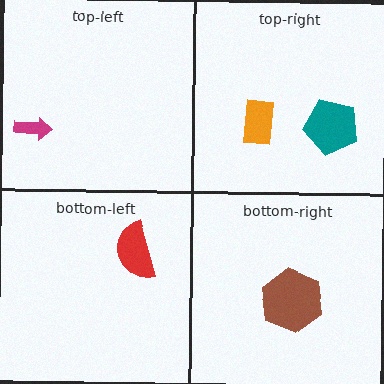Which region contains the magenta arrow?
The top-left region.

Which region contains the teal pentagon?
The top-right region.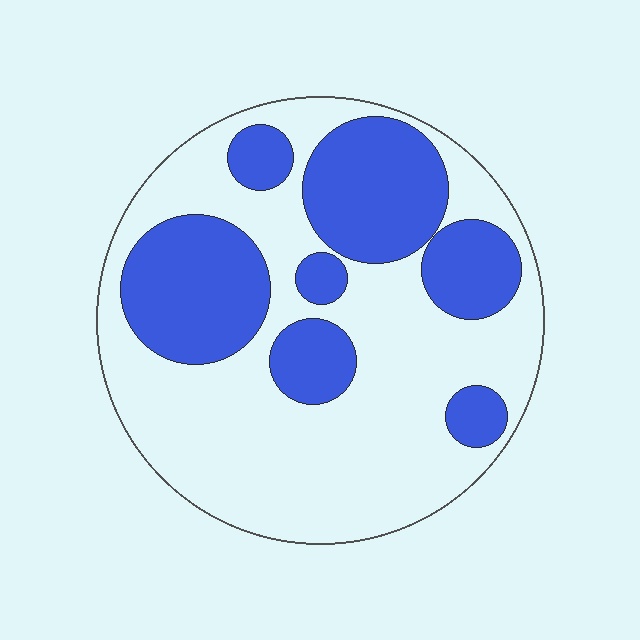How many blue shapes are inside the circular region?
7.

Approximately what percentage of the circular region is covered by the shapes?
Approximately 35%.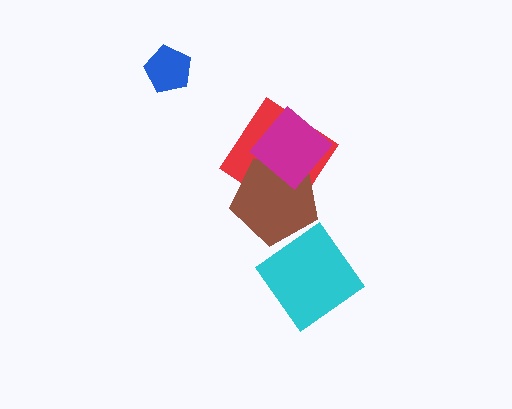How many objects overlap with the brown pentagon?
2 objects overlap with the brown pentagon.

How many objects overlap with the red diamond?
2 objects overlap with the red diamond.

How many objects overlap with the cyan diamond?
0 objects overlap with the cyan diamond.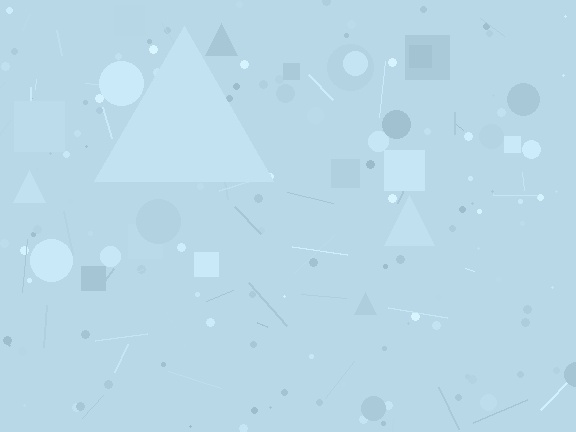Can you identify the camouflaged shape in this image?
The camouflaged shape is a triangle.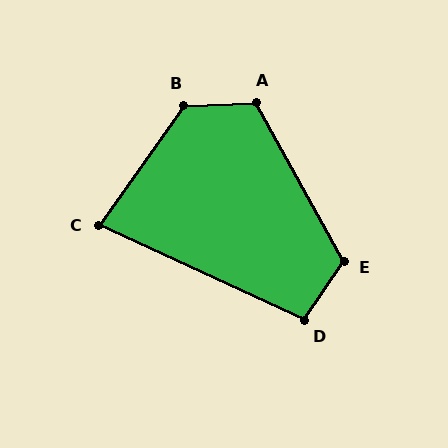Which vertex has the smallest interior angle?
C, at approximately 80 degrees.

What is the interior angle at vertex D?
Approximately 99 degrees (obtuse).